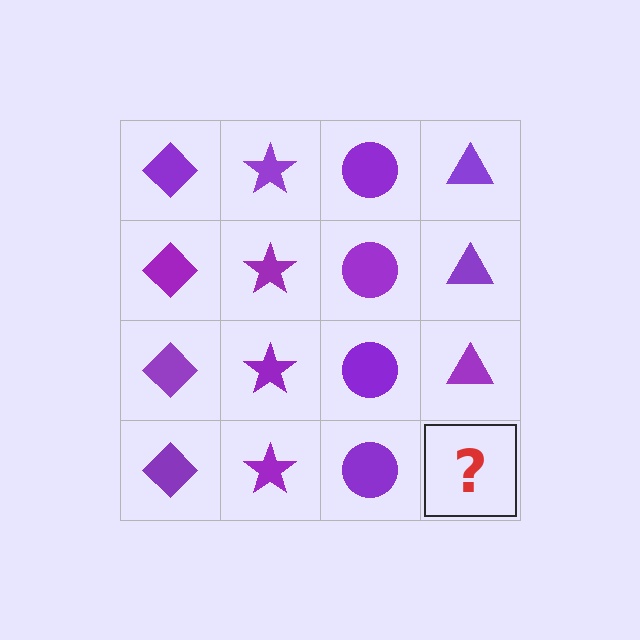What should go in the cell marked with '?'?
The missing cell should contain a purple triangle.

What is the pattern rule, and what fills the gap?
The rule is that each column has a consistent shape. The gap should be filled with a purple triangle.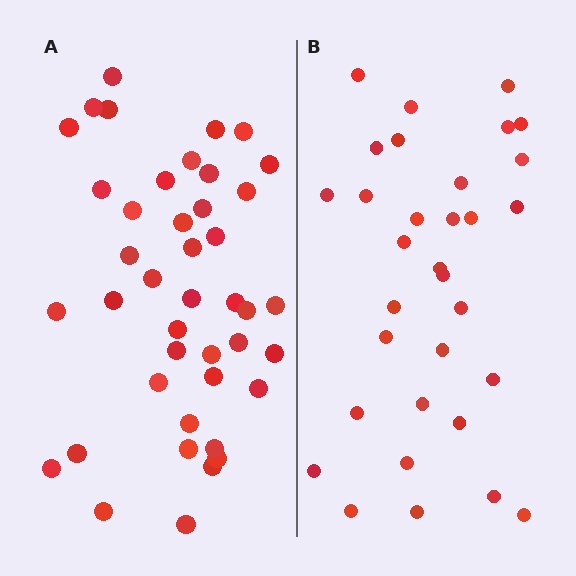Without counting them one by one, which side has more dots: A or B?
Region A (the left region) has more dots.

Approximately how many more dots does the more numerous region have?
Region A has roughly 10 or so more dots than region B.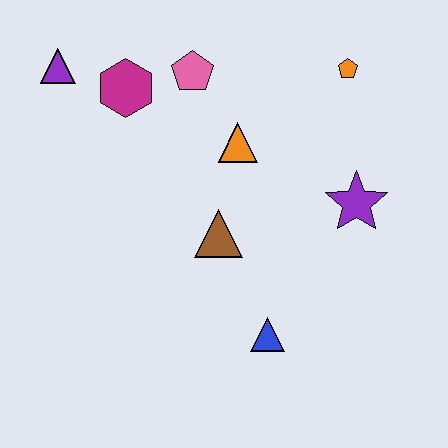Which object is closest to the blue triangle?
The brown triangle is closest to the blue triangle.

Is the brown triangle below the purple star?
Yes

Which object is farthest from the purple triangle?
The blue triangle is farthest from the purple triangle.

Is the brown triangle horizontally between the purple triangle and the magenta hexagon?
No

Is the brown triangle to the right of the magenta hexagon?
Yes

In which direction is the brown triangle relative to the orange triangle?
The brown triangle is below the orange triangle.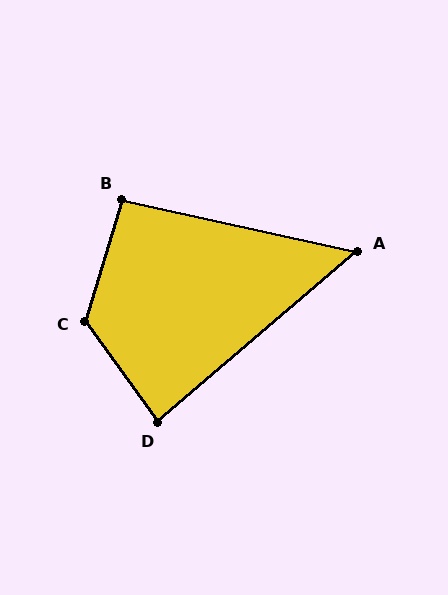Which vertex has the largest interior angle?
C, at approximately 127 degrees.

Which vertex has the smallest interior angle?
A, at approximately 53 degrees.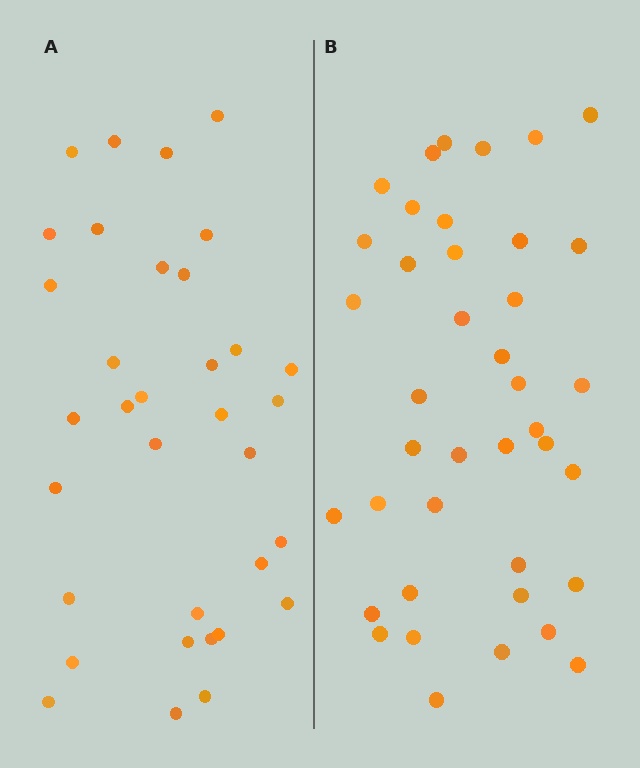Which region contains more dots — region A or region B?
Region B (the right region) has more dots.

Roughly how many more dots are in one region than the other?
Region B has about 6 more dots than region A.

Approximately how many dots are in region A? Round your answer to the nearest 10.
About 30 dots. (The exact count is 34, which rounds to 30.)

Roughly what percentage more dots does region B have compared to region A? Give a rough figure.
About 20% more.